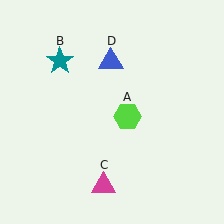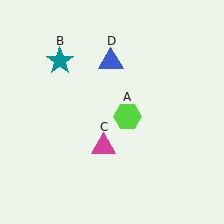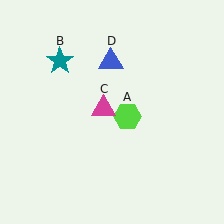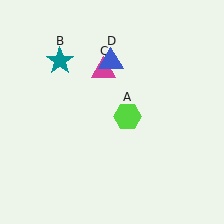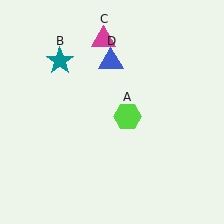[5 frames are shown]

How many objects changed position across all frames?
1 object changed position: magenta triangle (object C).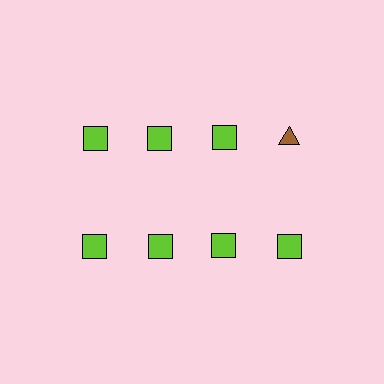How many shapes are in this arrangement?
There are 8 shapes arranged in a grid pattern.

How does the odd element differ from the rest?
It differs in both color (brown instead of lime) and shape (triangle instead of square).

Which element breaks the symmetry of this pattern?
The brown triangle in the top row, second from right column breaks the symmetry. All other shapes are lime squares.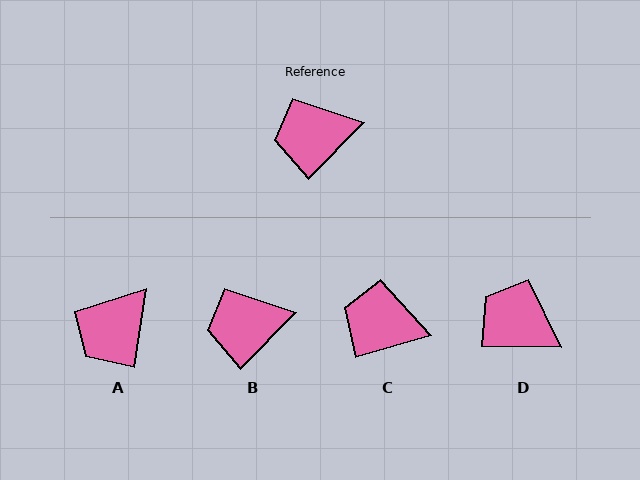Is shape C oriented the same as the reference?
No, it is off by about 29 degrees.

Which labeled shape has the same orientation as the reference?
B.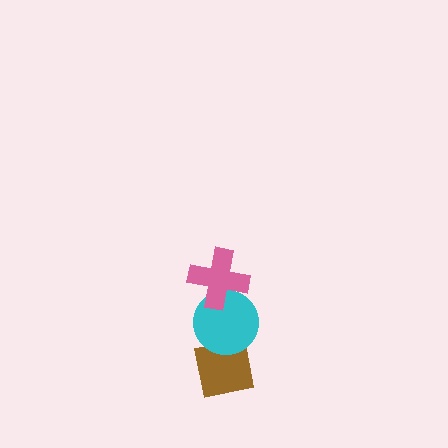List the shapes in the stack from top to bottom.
From top to bottom: the pink cross, the cyan circle, the brown square.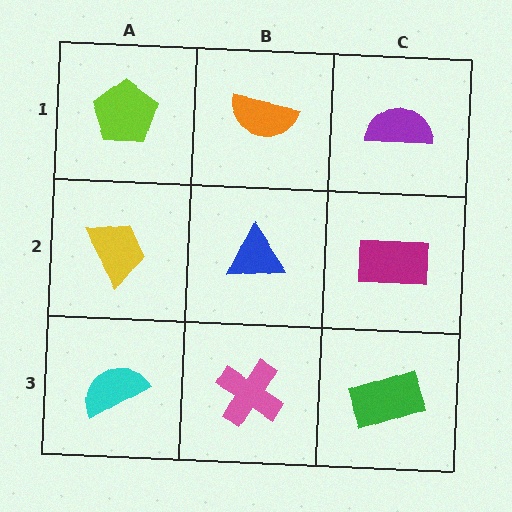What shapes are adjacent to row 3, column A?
A yellow trapezoid (row 2, column A), a pink cross (row 3, column B).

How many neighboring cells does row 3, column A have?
2.